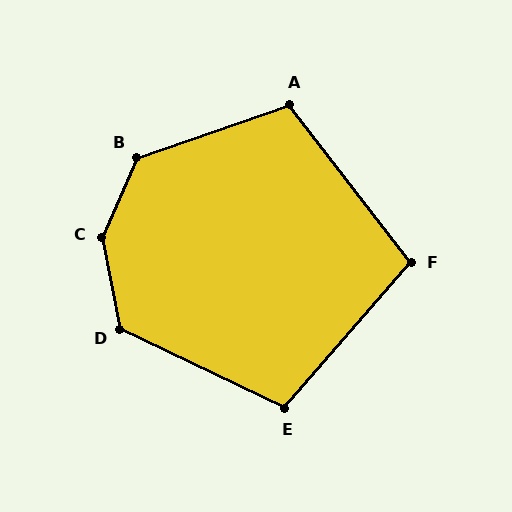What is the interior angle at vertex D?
Approximately 126 degrees (obtuse).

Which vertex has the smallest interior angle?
F, at approximately 102 degrees.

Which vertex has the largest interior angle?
C, at approximately 146 degrees.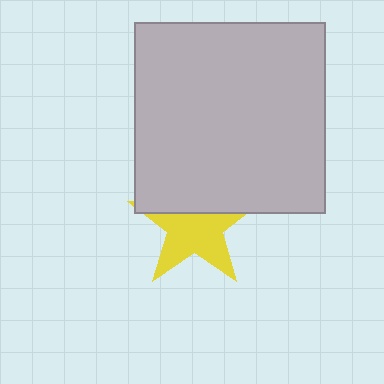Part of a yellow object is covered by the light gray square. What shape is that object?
It is a star.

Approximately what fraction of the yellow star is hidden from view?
Roughly 38% of the yellow star is hidden behind the light gray square.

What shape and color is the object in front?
The object in front is a light gray square.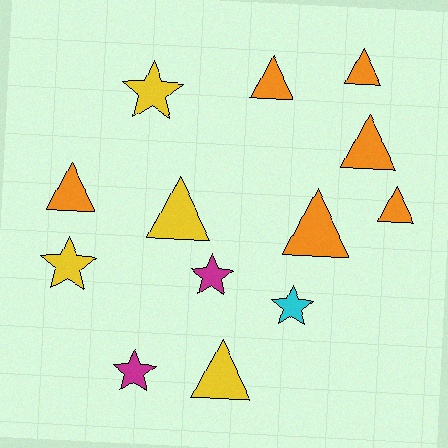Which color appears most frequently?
Orange, with 6 objects.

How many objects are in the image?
There are 13 objects.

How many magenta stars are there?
There are 2 magenta stars.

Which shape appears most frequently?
Triangle, with 8 objects.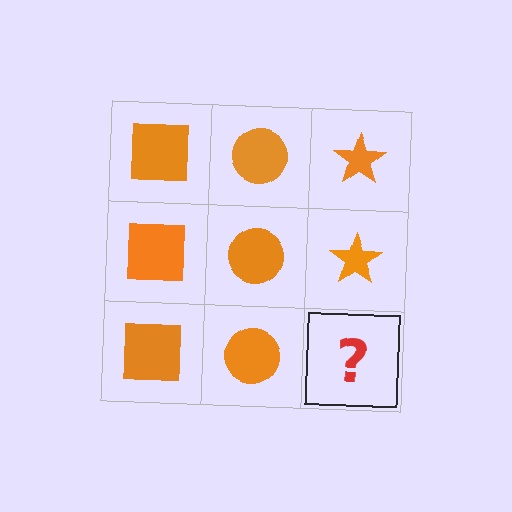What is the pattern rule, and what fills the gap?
The rule is that each column has a consistent shape. The gap should be filled with an orange star.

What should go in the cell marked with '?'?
The missing cell should contain an orange star.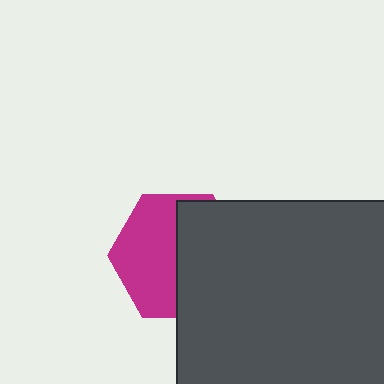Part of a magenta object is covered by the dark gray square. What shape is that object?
It is a hexagon.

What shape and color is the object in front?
The object in front is a dark gray square.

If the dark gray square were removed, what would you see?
You would see the complete magenta hexagon.